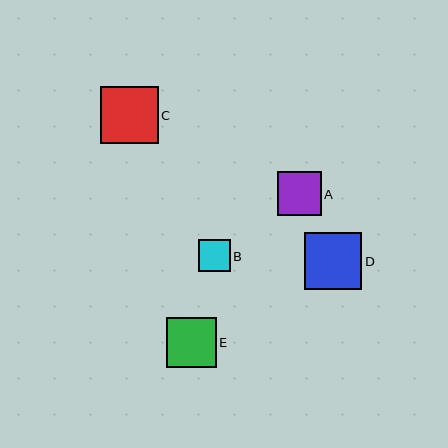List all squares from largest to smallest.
From largest to smallest: C, D, E, A, B.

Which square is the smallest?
Square B is the smallest with a size of approximately 31 pixels.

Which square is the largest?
Square C is the largest with a size of approximately 57 pixels.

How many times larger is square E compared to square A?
Square E is approximately 1.1 times the size of square A.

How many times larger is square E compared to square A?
Square E is approximately 1.1 times the size of square A.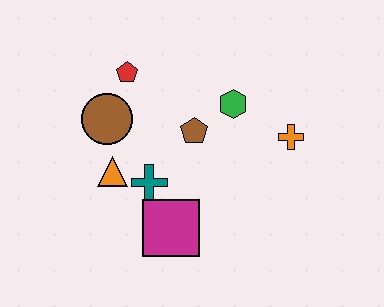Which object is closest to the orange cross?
The green hexagon is closest to the orange cross.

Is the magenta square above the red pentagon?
No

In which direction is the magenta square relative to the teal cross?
The magenta square is below the teal cross.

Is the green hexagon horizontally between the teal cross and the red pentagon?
No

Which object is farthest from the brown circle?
The orange cross is farthest from the brown circle.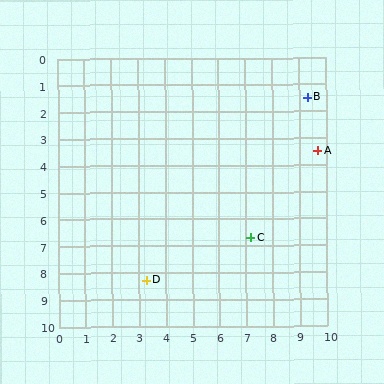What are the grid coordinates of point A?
Point A is at approximately (9.7, 3.5).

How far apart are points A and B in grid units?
Points A and B are about 2.0 grid units apart.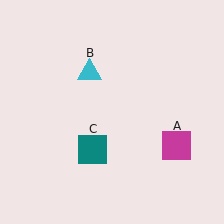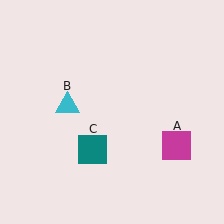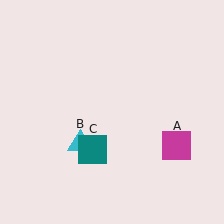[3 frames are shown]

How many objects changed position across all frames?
1 object changed position: cyan triangle (object B).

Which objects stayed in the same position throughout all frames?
Magenta square (object A) and teal square (object C) remained stationary.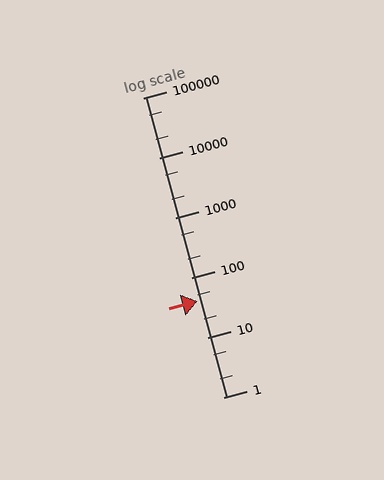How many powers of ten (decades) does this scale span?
The scale spans 5 decades, from 1 to 100000.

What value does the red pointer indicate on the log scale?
The pointer indicates approximately 40.